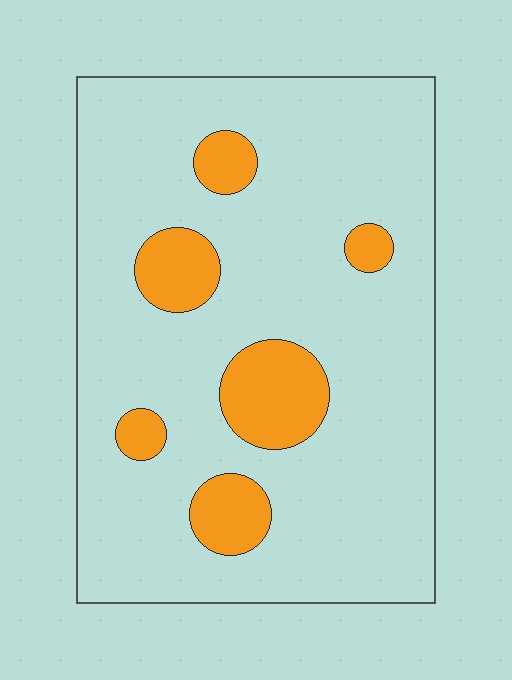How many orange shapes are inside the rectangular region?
6.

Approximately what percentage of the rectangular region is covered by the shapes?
Approximately 15%.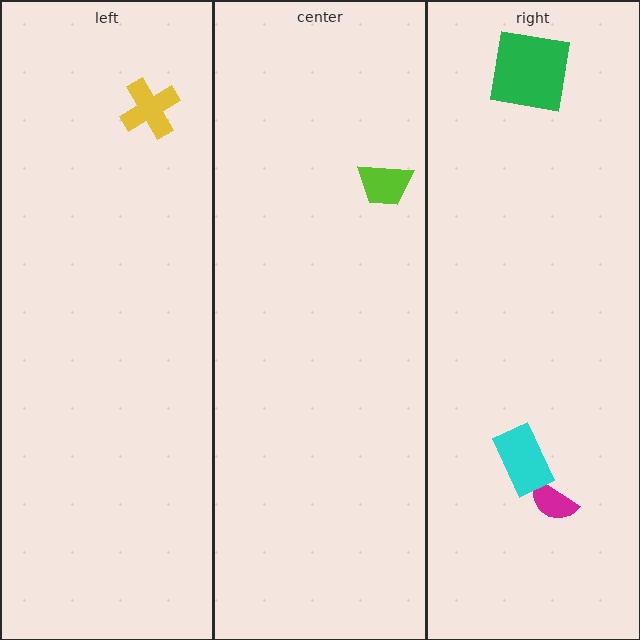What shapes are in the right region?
The magenta semicircle, the cyan rectangle, the green square.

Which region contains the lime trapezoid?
The center region.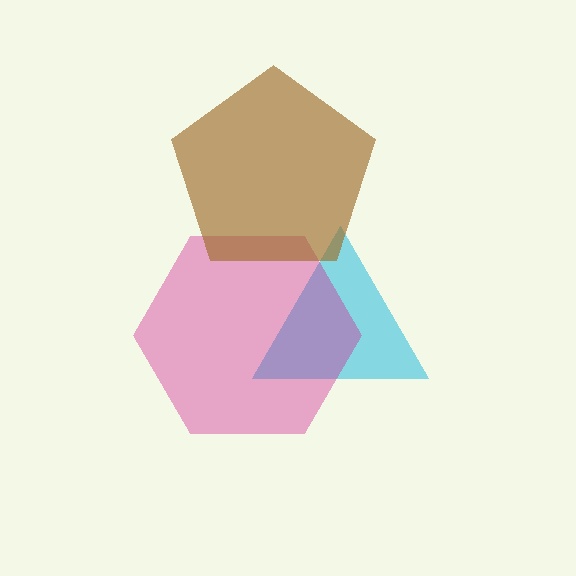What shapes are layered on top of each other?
The layered shapes are: a cyan triangle, a magenta hexagon, a brown pentagon.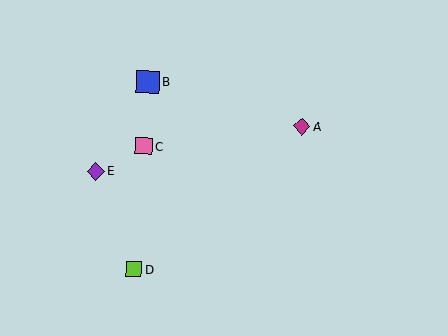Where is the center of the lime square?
The center of the lime square is at (134, 269).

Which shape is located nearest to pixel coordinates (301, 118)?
The magenta diamond (labeled A) at (302, 126) is nearest to that location.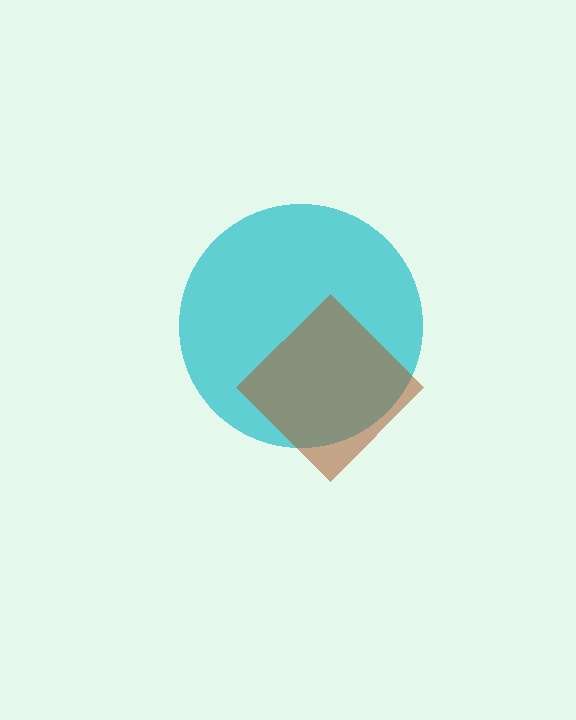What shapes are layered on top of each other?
The layered shapes are: a cyan circle, a brown diamond.